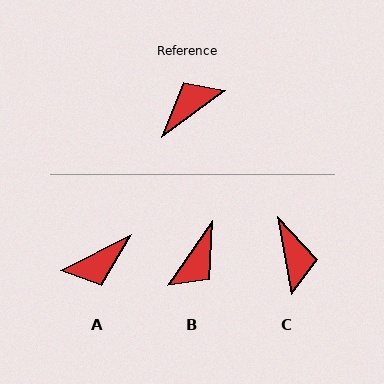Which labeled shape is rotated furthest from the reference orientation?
A, about 171 degrees away.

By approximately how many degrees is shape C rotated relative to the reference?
Approximately 117 degrees clockwise.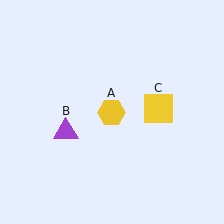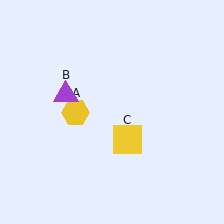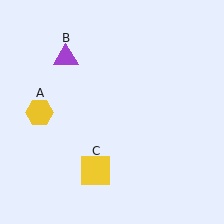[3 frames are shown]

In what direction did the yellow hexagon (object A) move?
The yellow hexagon (object A) moved left.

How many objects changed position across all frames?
3 objects changed position: yellow hexagon (object A), purple triangle (object B), yellow square (object C).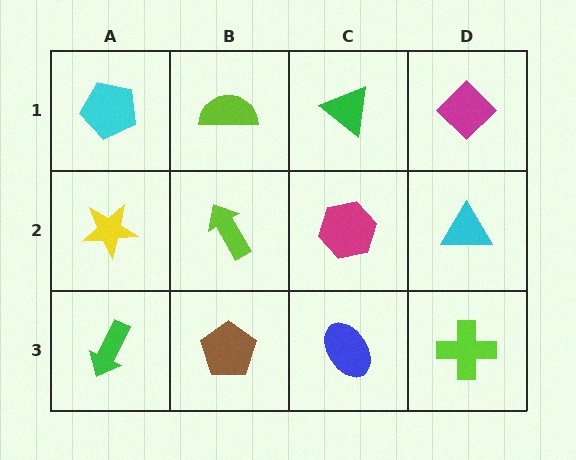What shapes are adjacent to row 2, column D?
A magenta diamond (row 1, column D), a lime cross (row 3, column D), a magenta hexagon (row 2, column C).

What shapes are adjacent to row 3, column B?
A lime arrow (row 2, column B), a green arrow (row 3, column A), a blue ellipse (row 3, column C).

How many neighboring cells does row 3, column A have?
2.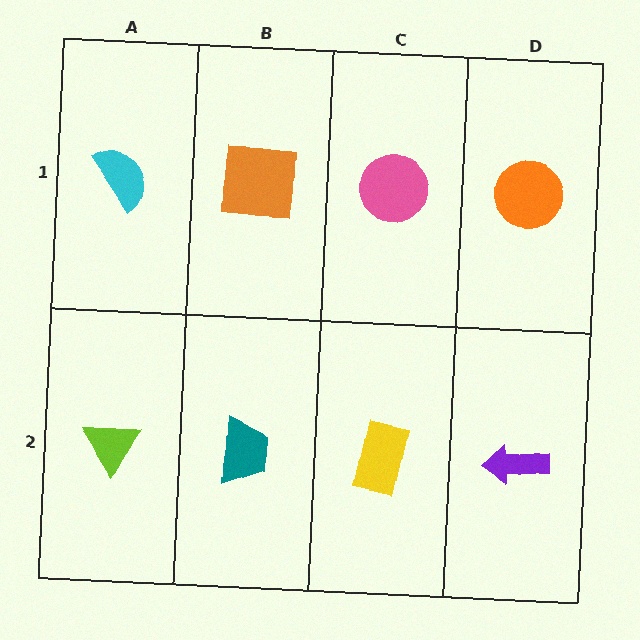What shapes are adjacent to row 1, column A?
A lime triangle (row 2, column A), an orange square (row 1, column B).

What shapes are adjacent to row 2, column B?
An orange square (row 1, column B), a lime triangle (row 2, column A), a yellow rectangle (row 2, column C).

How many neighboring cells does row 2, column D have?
2.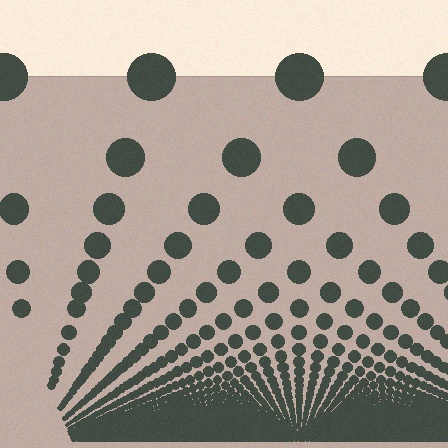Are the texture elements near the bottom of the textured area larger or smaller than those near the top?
Smaller. The gradient is inverted — elements near the bottom are smaller and denser.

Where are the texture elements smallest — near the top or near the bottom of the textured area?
Near the bottom.